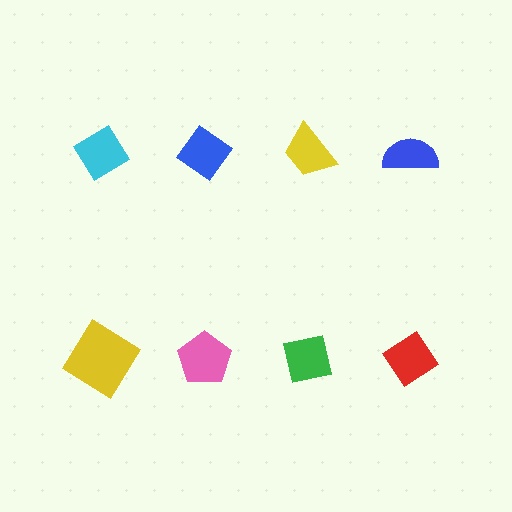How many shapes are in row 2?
4 shapes.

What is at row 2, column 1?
A yellow diamond.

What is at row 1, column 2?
A blue diamond.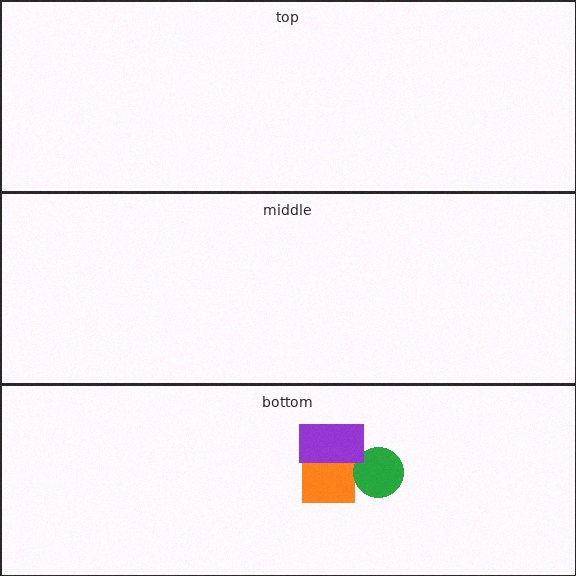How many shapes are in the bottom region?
3.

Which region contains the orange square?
The bottom region.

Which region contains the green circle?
The bottom region.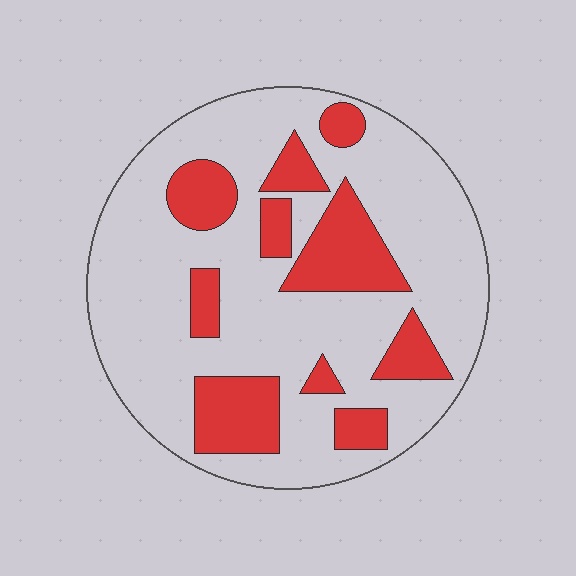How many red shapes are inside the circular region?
10.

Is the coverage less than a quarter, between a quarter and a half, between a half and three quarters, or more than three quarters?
Between a quarter and a half.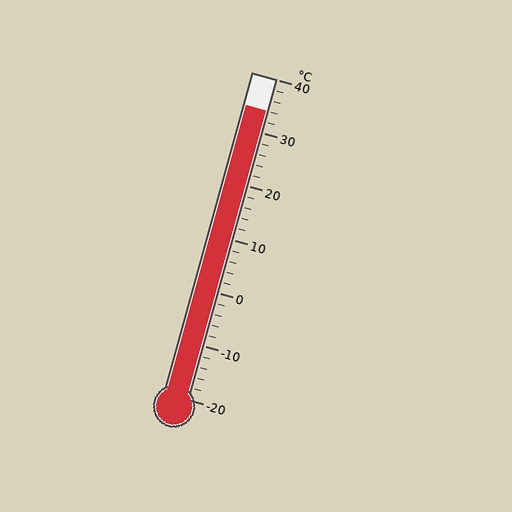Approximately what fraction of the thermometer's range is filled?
The thermometer is filled to approximately 90% of its range.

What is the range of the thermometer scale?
The thermometer scale ranges from -20°C to 40°C.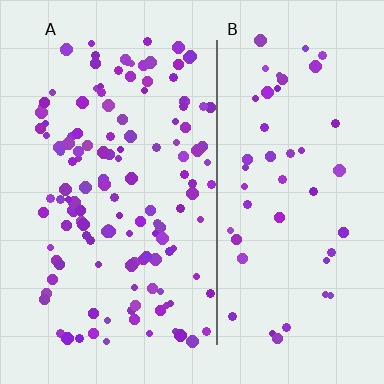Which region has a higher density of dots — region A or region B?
A (the left).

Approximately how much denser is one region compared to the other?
Approximately 2.7× — region A over region B.